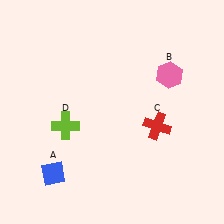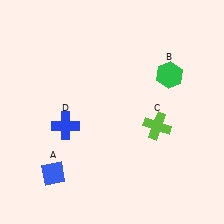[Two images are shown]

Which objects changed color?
B changed from pink to green. C changed from red to lime. D changed from lime to blue.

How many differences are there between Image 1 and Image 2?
There are 3 differences between the two images.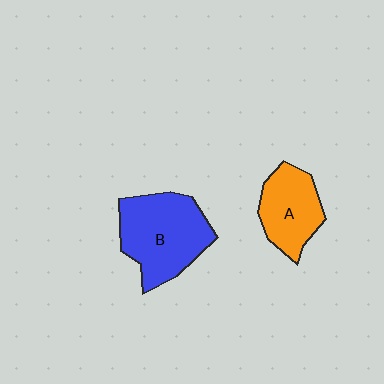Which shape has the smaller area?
Shape A (orange).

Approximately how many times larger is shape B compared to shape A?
Approximately 1.5 times.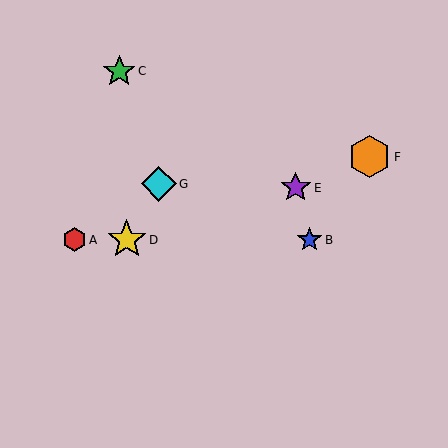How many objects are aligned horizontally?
3 objects (A, B, D) are aligned horizontally.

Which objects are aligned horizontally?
Objects A, B, D are aligned horizontally.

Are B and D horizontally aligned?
Yes, both are at y≈240.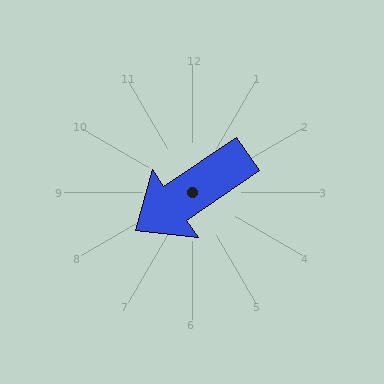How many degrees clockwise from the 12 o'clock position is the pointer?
Approximately 236 degrees.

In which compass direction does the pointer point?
Southwest.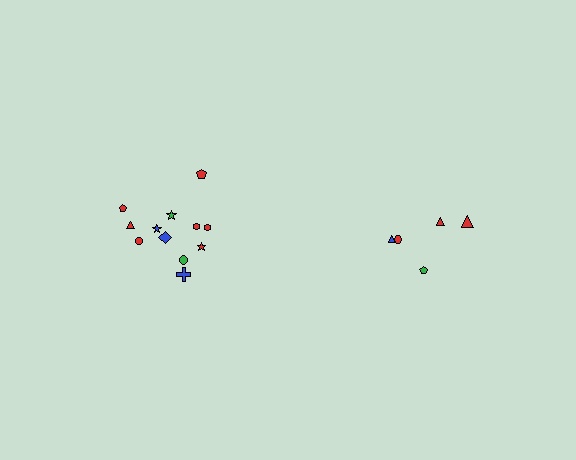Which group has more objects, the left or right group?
The left group.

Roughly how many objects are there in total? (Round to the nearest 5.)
Roughly 15 objects in total.